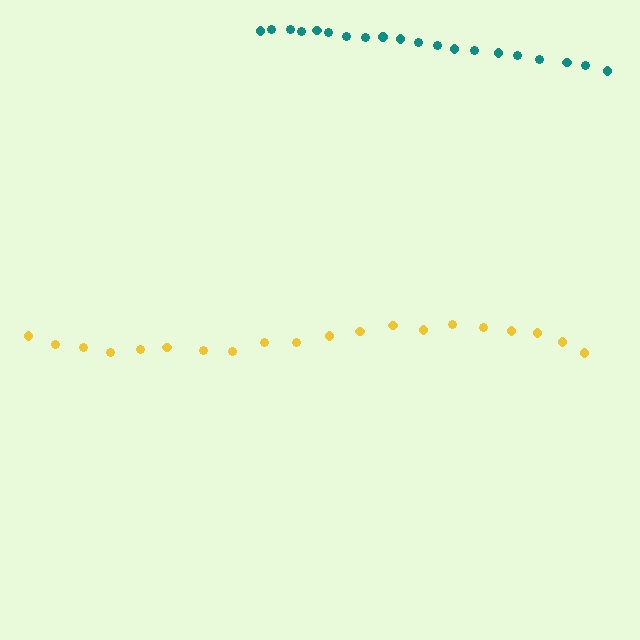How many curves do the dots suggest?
There are 2 distinct paths.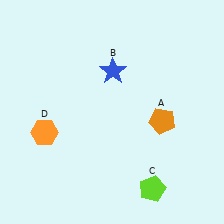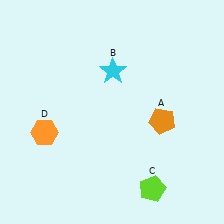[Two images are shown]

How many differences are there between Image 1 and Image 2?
There is 1 difference between the two images.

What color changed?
The star (B) changed from blue in Image 1 to cyan in Image 2.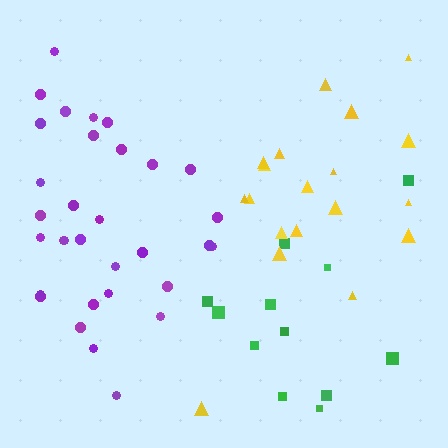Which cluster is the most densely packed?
Purple.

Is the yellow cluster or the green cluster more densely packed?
Yellow.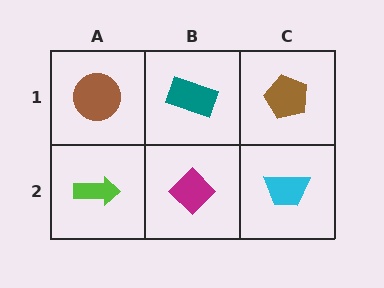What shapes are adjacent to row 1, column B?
A magenta diamond (row 2, column B), a brown circle (row 1, column A), a brown pentagon (row 1, column C).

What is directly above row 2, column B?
A teal rectangle.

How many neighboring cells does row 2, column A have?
2.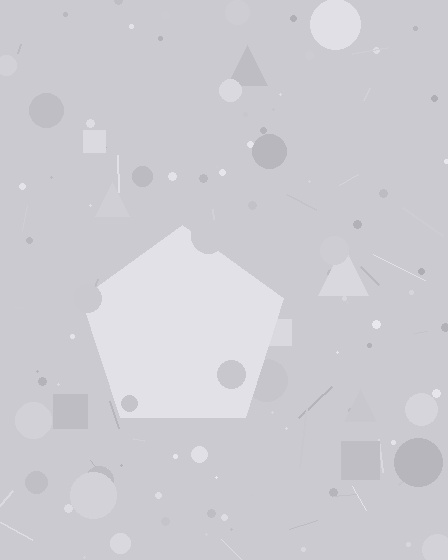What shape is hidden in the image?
A pentagon is hidden in the image.